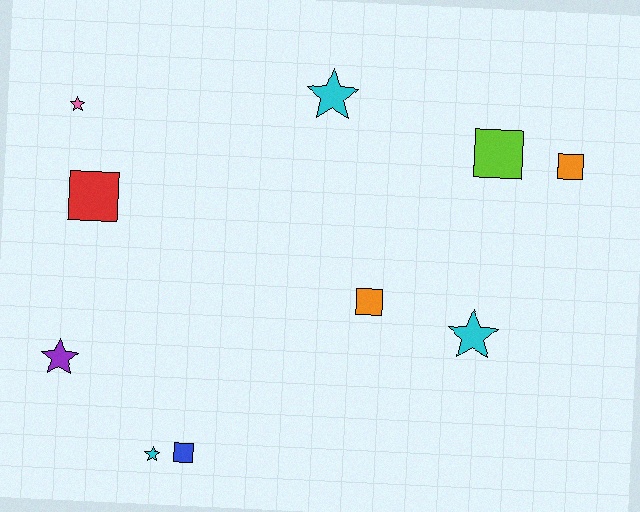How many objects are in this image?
There are 10 objects.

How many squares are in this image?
There are 5 squares.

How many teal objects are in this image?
There are no teal objects.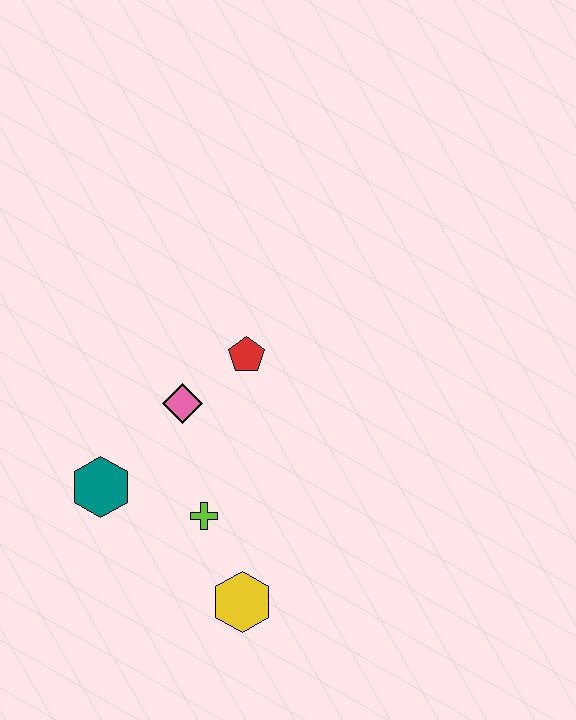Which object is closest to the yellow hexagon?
The lime cross is closest to the yellow hexagon.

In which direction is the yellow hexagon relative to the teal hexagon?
The yellow hexagon is to the right of the teal hexagon.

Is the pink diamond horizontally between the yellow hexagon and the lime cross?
No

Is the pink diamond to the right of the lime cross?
No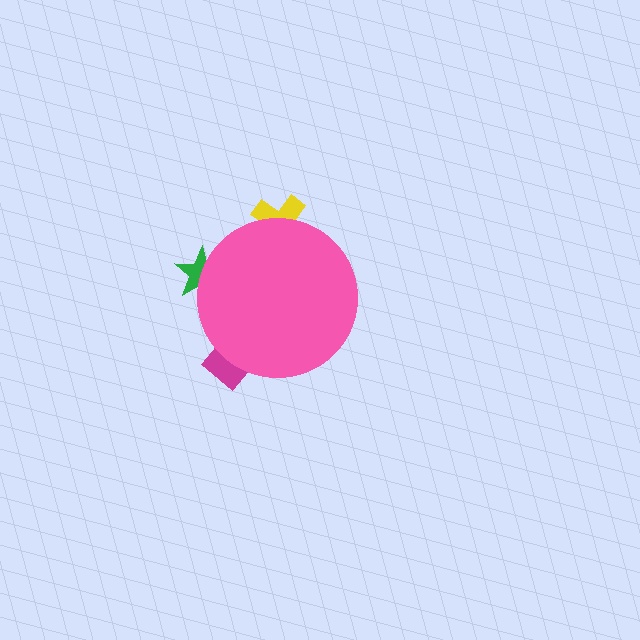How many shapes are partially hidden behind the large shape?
3 shapes are partially hidden.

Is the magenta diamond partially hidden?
Yes, the magenta diamond is partially hidden behind the pink circle.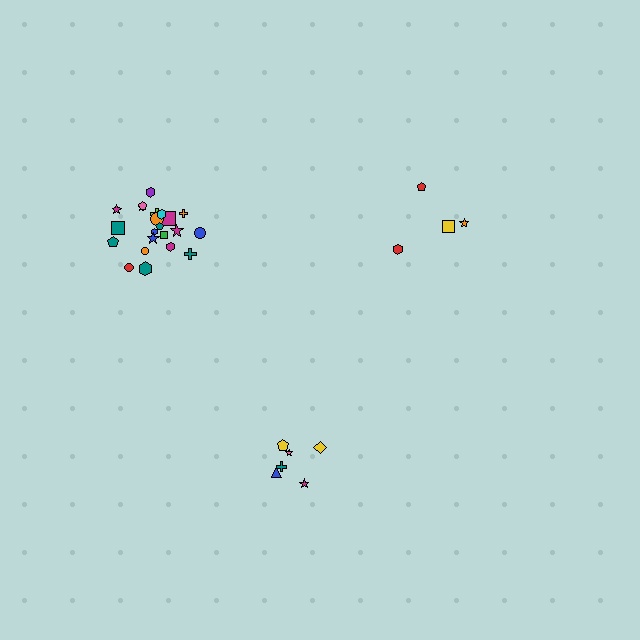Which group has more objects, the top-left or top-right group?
The top-left group.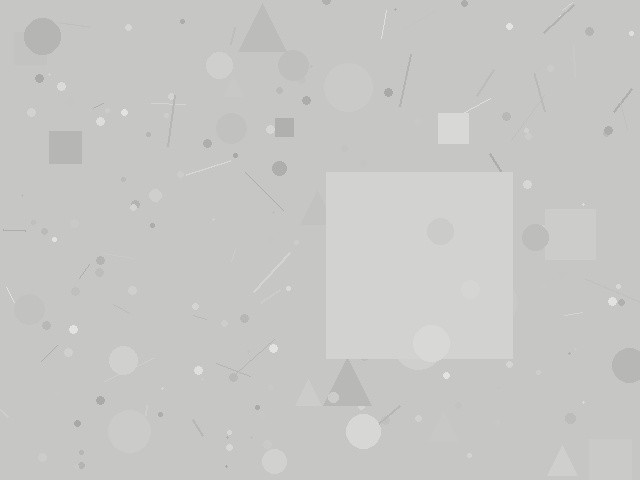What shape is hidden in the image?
A square is hidden in the image.